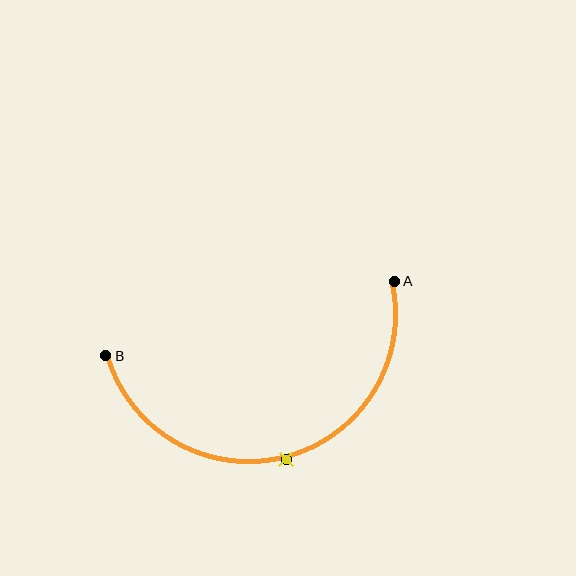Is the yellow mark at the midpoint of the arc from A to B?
Yes. The yellow mark lies on the arc at equal arc-length from both A and B — it is the arc midpoint.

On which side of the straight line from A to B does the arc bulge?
The arc bulges below the straight line connecting A and B.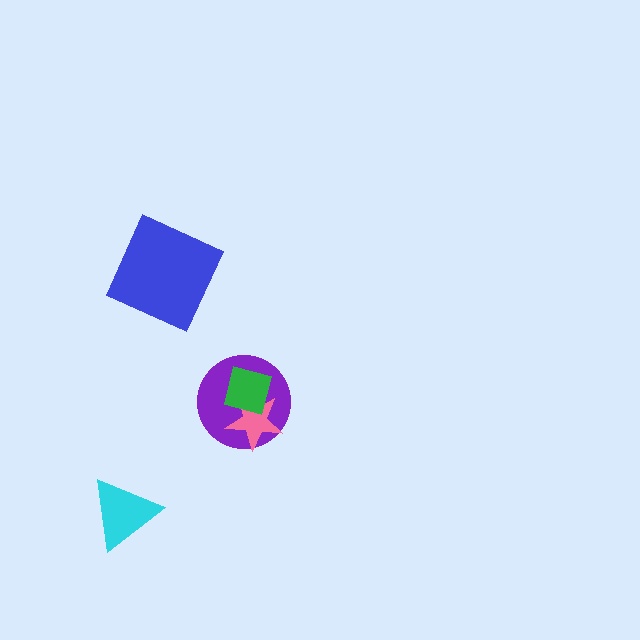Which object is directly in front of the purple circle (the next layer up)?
The pink star is directly in front of the purple circle.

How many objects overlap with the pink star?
2 objects overlap with the pink star.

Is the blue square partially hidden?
No, no other shape covers it.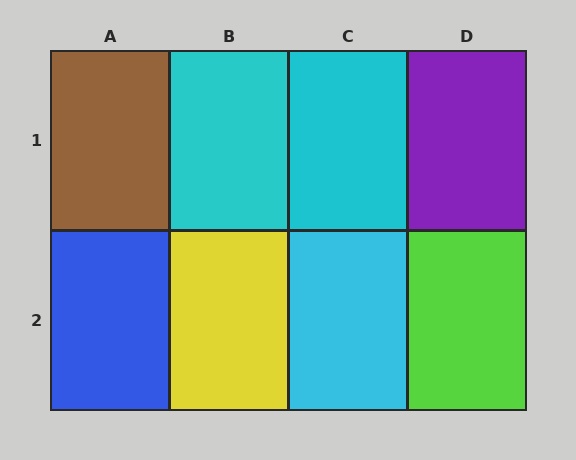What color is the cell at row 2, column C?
Cyan.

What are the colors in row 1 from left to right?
Brown, cyan, cyan, purple.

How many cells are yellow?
1 cell is yellow.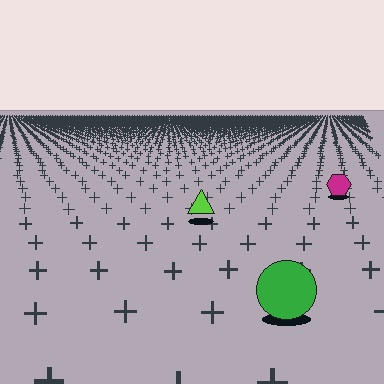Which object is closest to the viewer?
The green circle is closest. The texture marks near it are larger and more spread out.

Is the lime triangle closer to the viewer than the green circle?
No. The green circle is closer — you can tell from the texture gradient: the ground texture is coarser near it.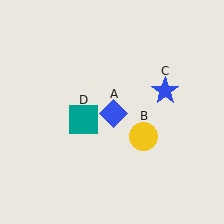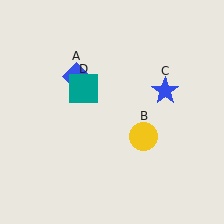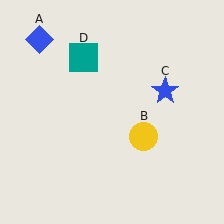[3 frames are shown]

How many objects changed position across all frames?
2 objects changed position: blue diamond (object A), teal square (object D).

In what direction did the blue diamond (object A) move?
The blue diamond (object A) moved up and to the left.